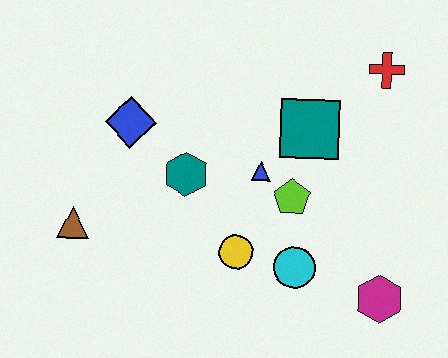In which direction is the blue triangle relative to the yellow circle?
The blue triangle is above the yellow circle.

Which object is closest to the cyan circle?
The yellow circle is closest to the cyan circle.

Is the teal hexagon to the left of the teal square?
Yes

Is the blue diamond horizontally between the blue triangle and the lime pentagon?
No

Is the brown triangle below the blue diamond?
Yes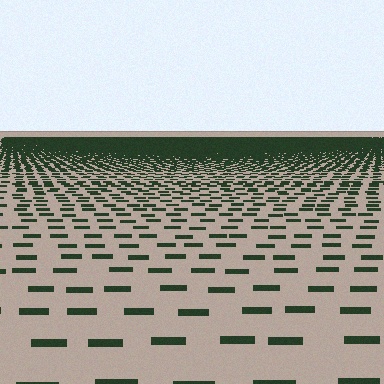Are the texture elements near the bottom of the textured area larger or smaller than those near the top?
Larger. Near the bottom, elements are closer to the viewer and appear at a bigger on-screen size.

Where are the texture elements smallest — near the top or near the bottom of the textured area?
Near the top.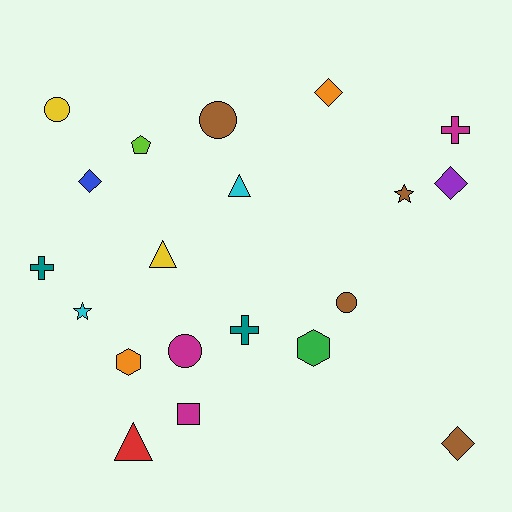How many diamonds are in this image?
There are 4 diamonds.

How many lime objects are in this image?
There is 1 lime object.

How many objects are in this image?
There are 20 objects.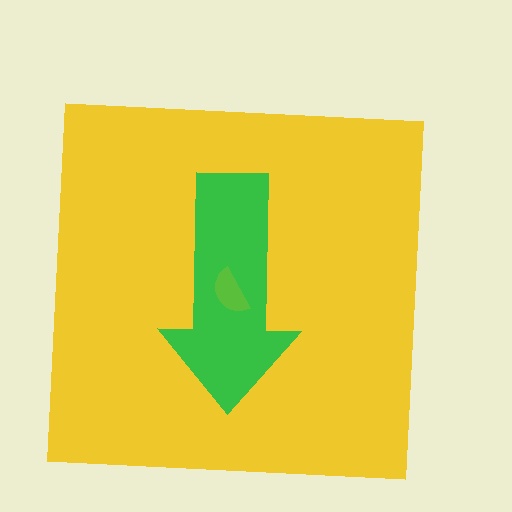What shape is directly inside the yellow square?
The green arrow.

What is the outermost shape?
The yellow square.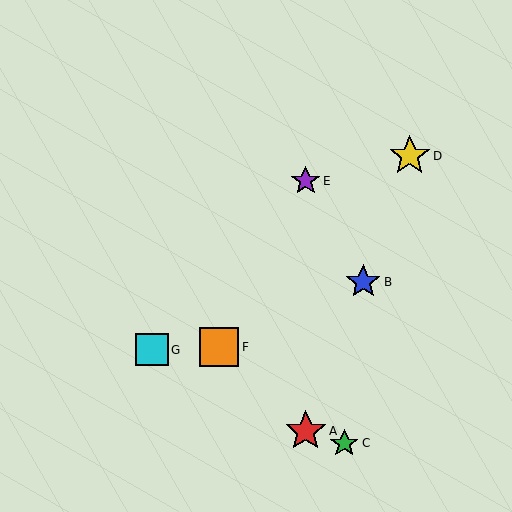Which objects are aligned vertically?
Objects A, E are aligned vertically.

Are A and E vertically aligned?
Yes, both are at x≈306.